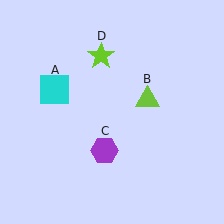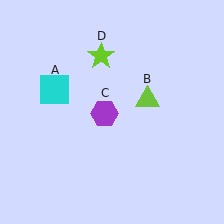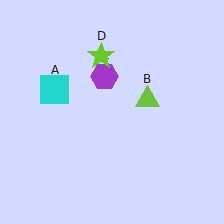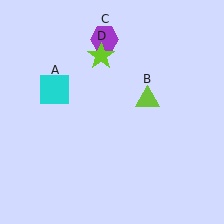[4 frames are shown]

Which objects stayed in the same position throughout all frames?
Cyan square (object A) and lime triangle (object B) and lime star (object D) remained stationary.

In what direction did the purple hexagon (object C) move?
The purple hexagon (object C) moved up.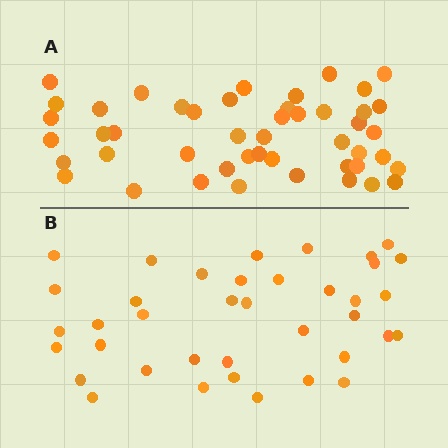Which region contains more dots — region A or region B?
Region A (the top region) has more dots.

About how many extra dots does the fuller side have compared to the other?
Region A has roughly 8 or so more dots than region B.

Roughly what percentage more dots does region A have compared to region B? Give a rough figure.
About 25% more.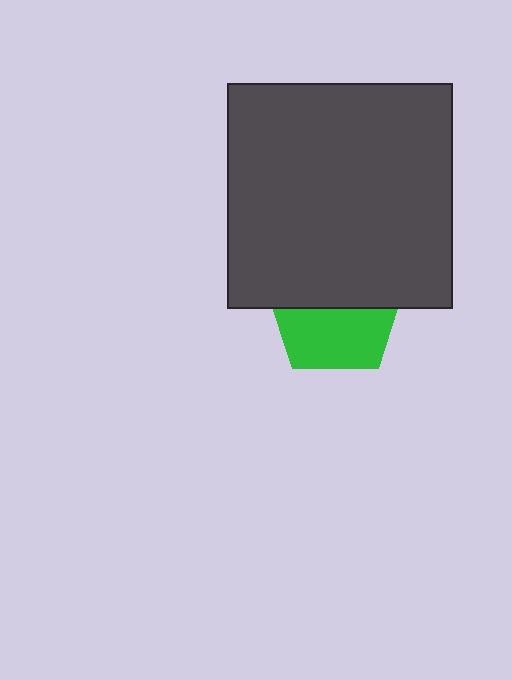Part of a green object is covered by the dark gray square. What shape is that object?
It is a pentagon.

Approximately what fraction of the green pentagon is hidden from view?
Roughly 51% of the green pentagon is hidden behind the dark gray square.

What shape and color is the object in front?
The object in front is a dark gray square.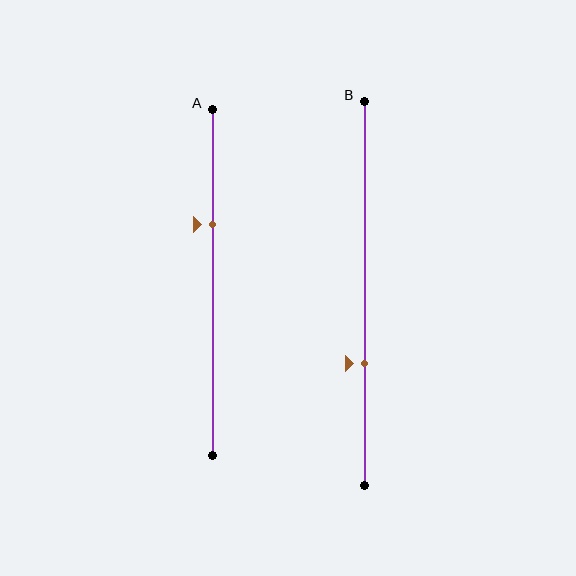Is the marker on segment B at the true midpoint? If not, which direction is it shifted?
No, the marker on segment B is shifted downward by about 18% of the segment length.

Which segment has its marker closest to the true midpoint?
Segment A has its marker closest to the true midpoint.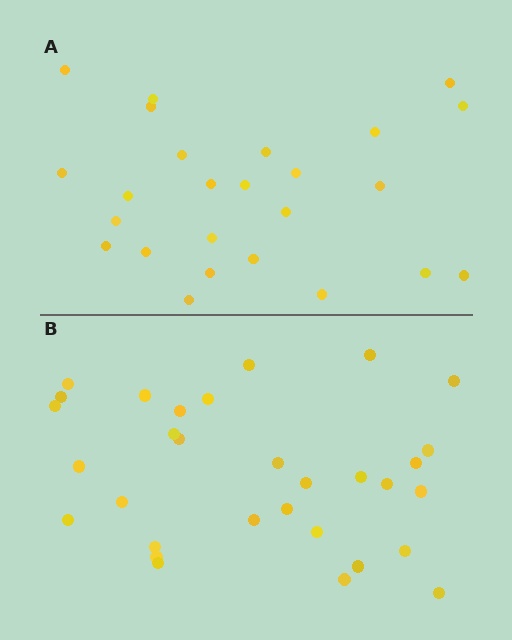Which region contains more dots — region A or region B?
Region B (the bottom region) has more dots.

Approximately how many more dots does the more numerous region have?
Region B has about 6 more dots than region A.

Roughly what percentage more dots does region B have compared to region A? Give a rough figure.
About 25% more.